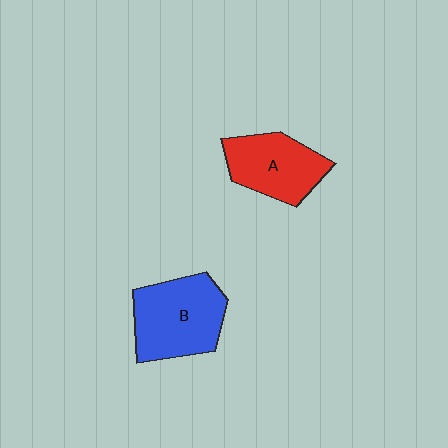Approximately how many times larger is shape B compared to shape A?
Approximately 1.2 times.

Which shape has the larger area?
Shape B (blue).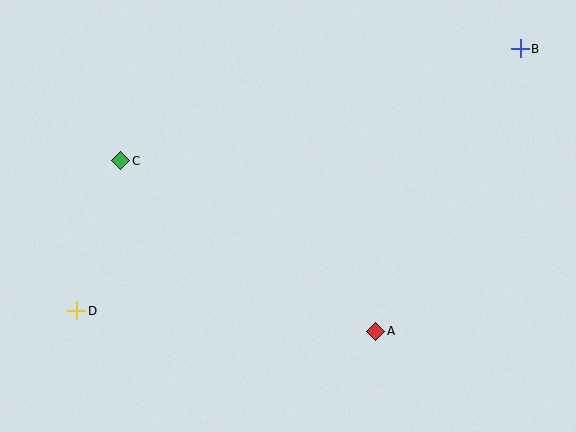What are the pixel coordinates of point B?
Point B is at (520, 49).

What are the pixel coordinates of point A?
Point A is at (376, 331).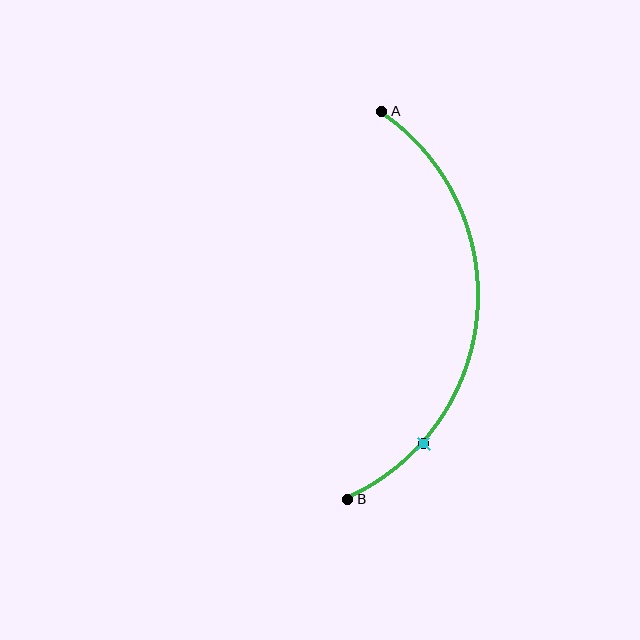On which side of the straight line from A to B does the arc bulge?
The arc bulges to the right of the straight line connecting A and B.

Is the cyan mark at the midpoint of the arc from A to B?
No. The cyan mark lies on the arc but is closer to endpoint B. The arc midpoint would be at the point on the curve equidistant along the arc from both A and B.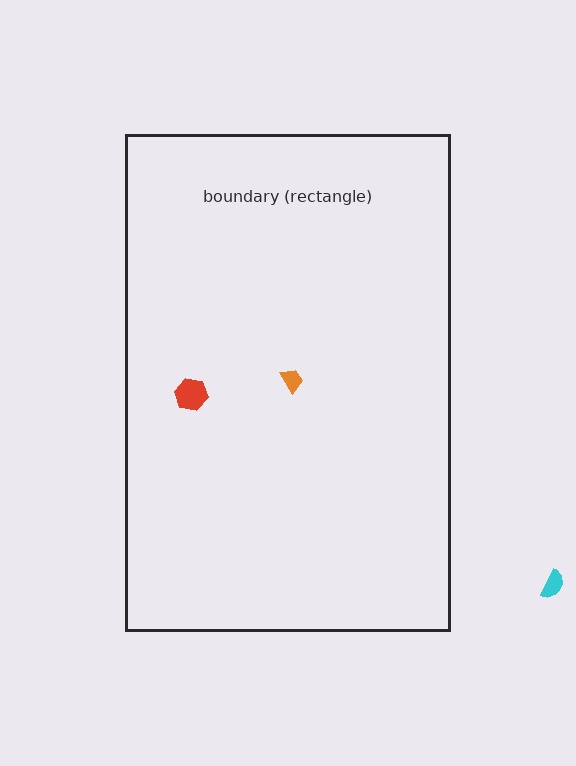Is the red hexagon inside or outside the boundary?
Inside.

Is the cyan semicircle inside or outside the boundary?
Outside.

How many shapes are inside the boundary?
2 inside, 1 outside.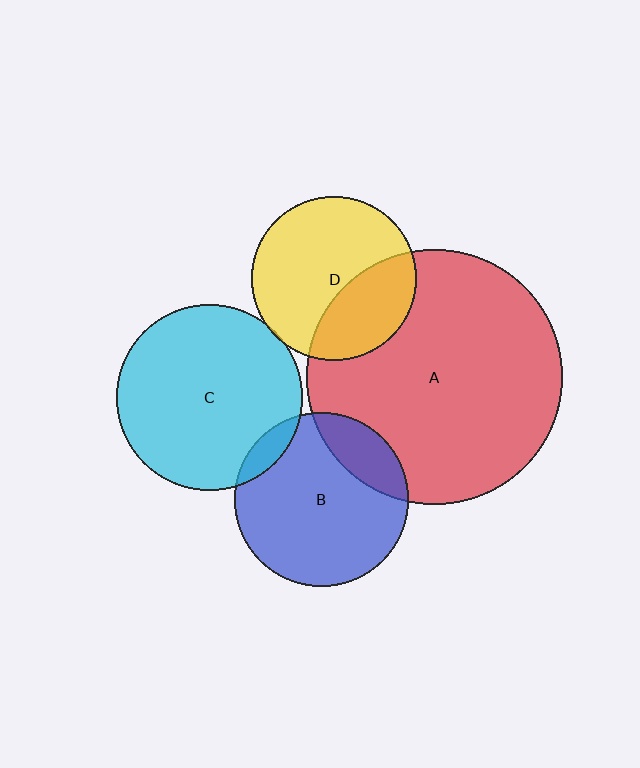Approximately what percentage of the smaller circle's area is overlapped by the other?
Approximately 5%.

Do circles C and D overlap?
Yes.